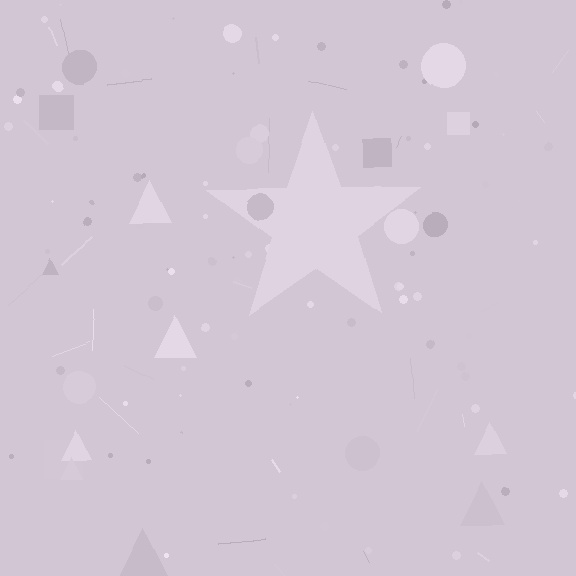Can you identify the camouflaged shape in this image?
The camouflaged shape is a star.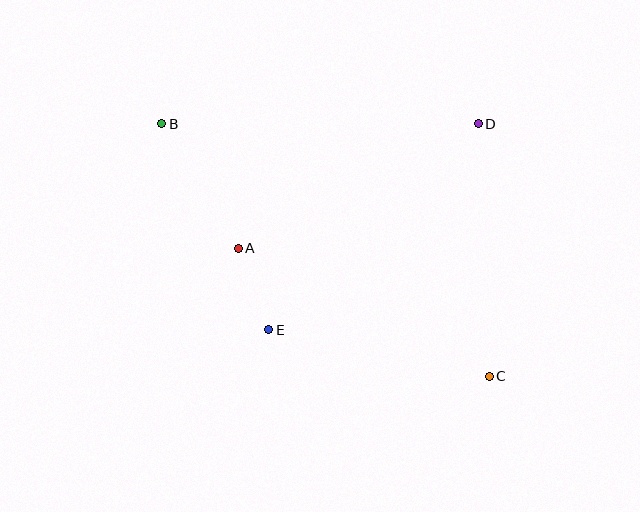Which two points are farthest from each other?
Points B and C are farthest from each other.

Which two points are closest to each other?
Points A and E are closest to each other.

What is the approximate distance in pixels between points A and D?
The distance between A and D is approximately 270 pixels.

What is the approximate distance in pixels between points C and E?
The distance between C and E is approximately 226 pixels.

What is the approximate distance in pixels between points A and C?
The distance between A and C is approximately 282 pixels.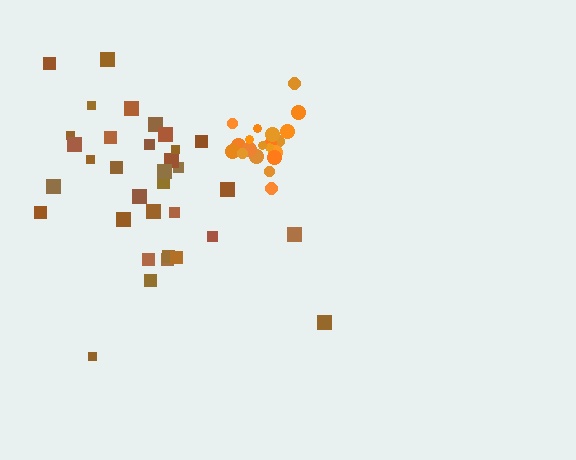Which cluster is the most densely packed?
Orange.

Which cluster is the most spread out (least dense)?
Brown.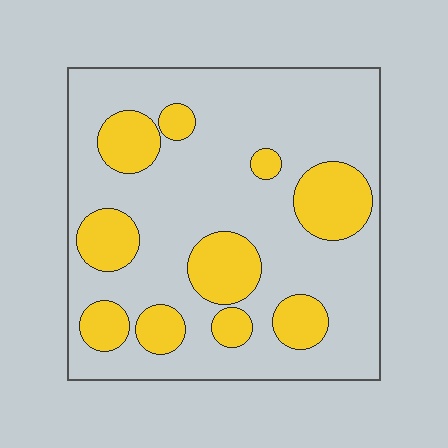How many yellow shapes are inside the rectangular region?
10.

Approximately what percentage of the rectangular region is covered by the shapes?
Approximately 25%.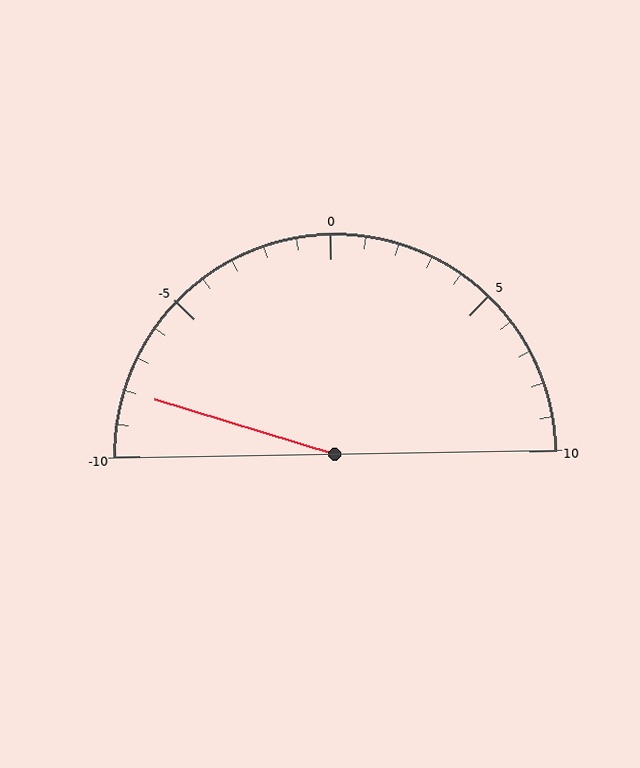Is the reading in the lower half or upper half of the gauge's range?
The reading is in the lower half of the range (-10 to 10).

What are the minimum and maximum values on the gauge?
The gauge ranges from -10 to 10.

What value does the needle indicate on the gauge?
The needle indicates approximately -8.